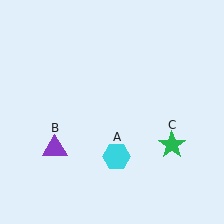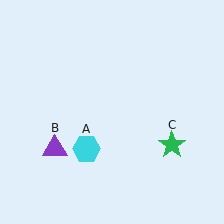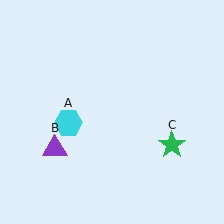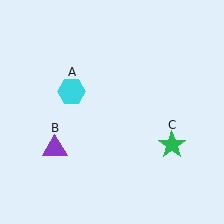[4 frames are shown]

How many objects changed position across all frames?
1 object changed position: cyan hexagon (object A).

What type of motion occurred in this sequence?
The cyan hexagon (object A) rotated clockwise around the center of the scene.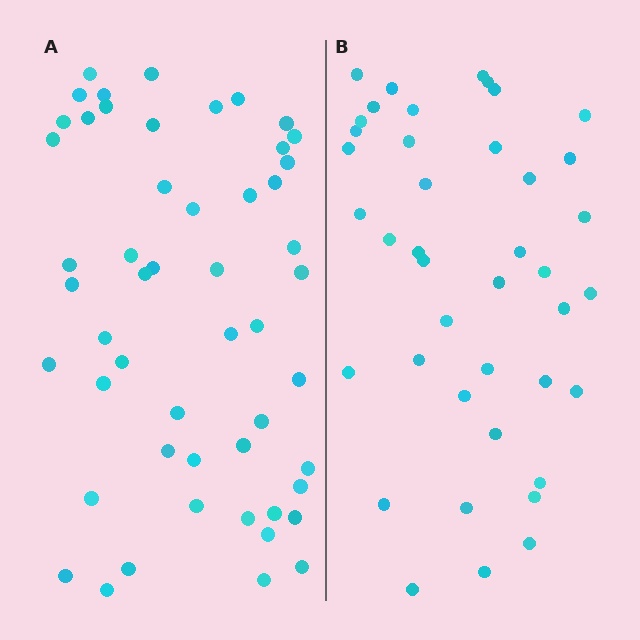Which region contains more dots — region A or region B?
Region A (the left region) has more dots.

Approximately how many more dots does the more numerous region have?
Region A has roughly 12 or so more dots than region B.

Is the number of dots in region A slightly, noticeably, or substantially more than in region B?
Region A has noticeably more, but not dramatically so. The ratio is roughly 1.3 to 1.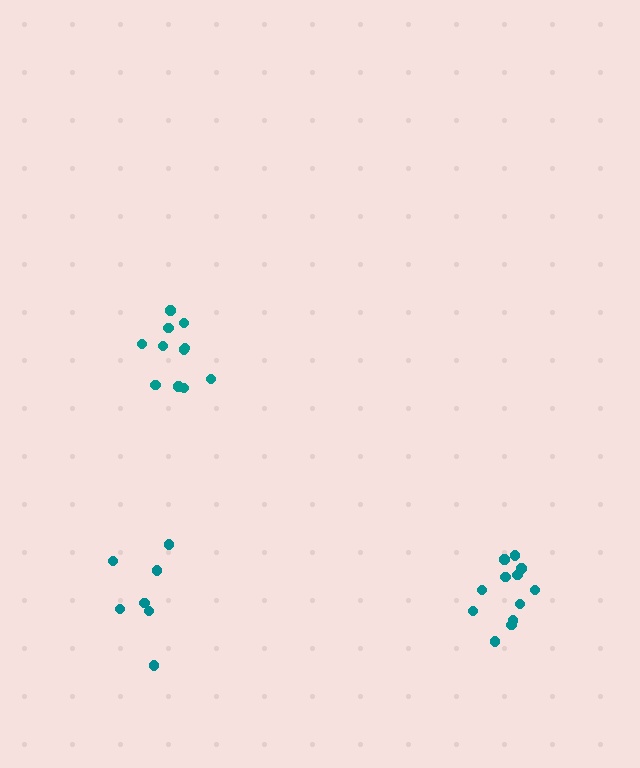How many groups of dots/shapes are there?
There are 3 groups.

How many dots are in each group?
Group 1: 12 dots, Group 2: 11 dots, Group 3: 7 dots (30 total).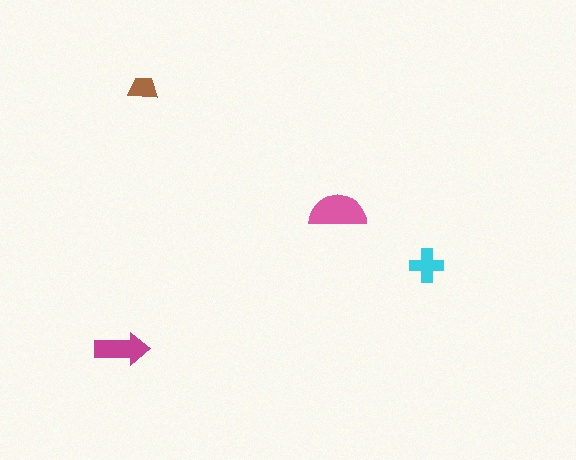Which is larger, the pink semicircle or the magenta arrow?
The pink semicircle.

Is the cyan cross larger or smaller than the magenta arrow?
Smaller.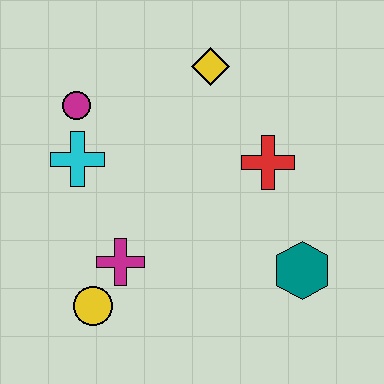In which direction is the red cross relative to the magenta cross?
The red cross is to the right of the magenta cross.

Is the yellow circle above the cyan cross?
No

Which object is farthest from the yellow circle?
The yellow diamond is farthest from the yellow circle.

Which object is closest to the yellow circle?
The magenta cross is closest to the yellow circle.